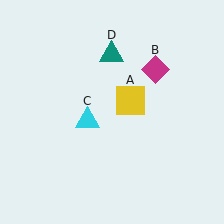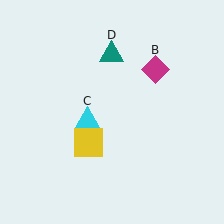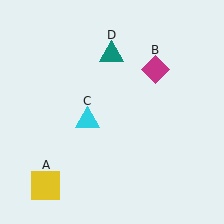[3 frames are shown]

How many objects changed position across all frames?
1 object changed position: yellow square (object A).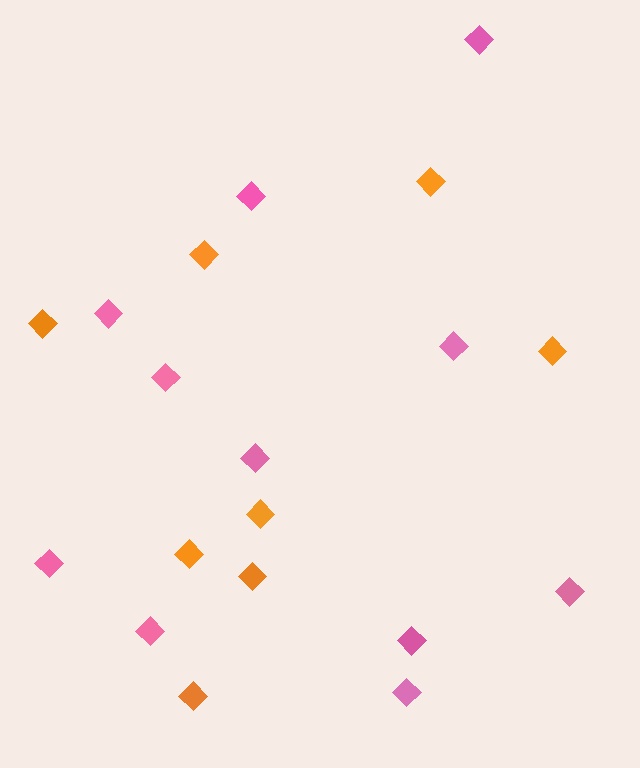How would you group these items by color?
There are 2 groups: one group of orange diamonds (8) and one group of pink diamonds (11).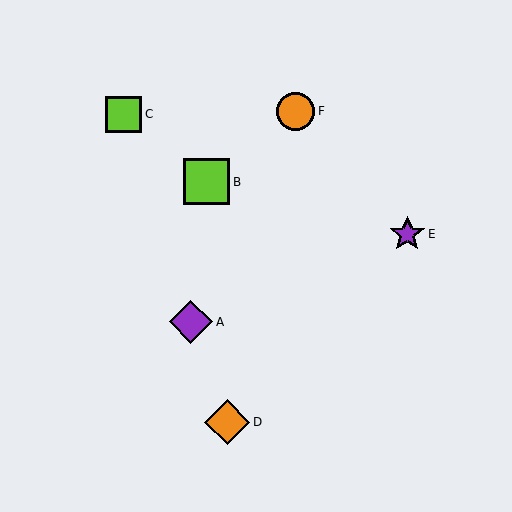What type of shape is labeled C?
Shape C is a lime square.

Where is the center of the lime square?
The center of the lime square is at (207, 182).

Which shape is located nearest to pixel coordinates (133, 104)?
The lime square (labeled C) at (124, 114) is nearest to that location.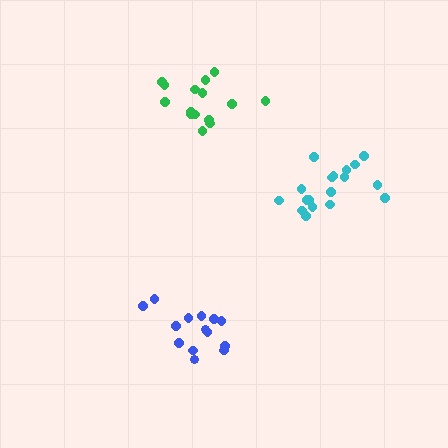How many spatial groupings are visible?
There are 3 spatial groupings.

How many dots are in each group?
Group 1: 14 dots, Group 2: 18 dots, Group 3: 15 dots (47 total).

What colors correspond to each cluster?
The clusters are colored: blue, cyan, green.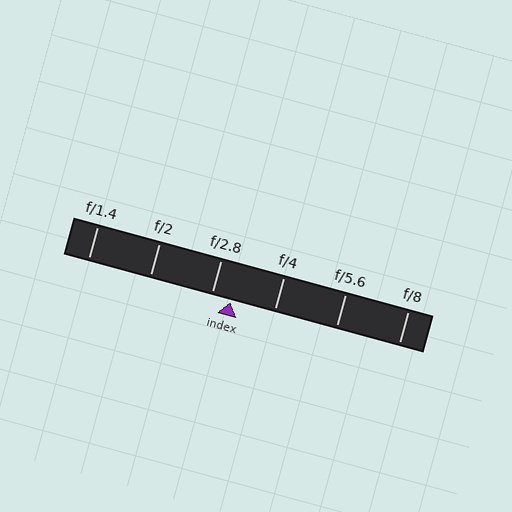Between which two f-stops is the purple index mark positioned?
The index mark is between f/2.8 and f/4.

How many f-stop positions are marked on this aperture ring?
There are 6 f-stop positions marked.